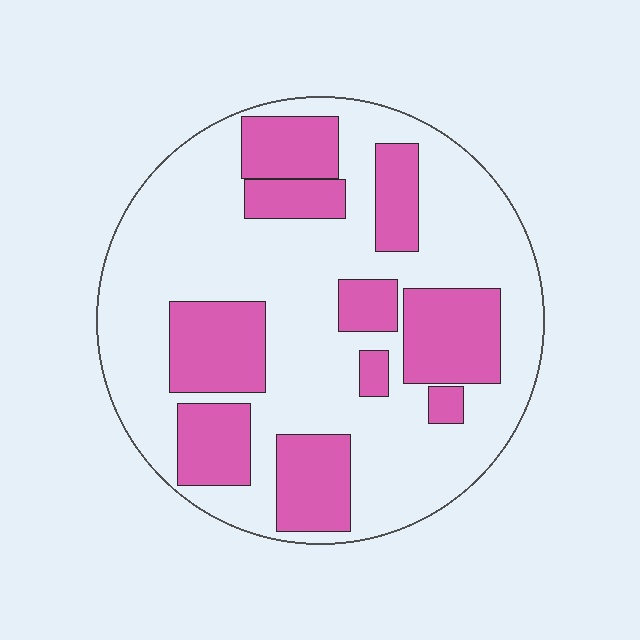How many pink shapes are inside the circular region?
10.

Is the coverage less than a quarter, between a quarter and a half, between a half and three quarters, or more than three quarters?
Between a quarter and a half.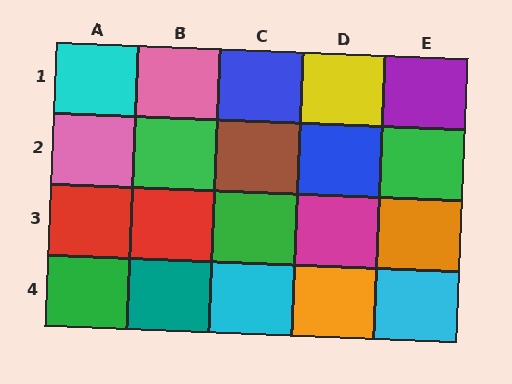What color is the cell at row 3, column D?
Magenta.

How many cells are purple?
1 cell is purple.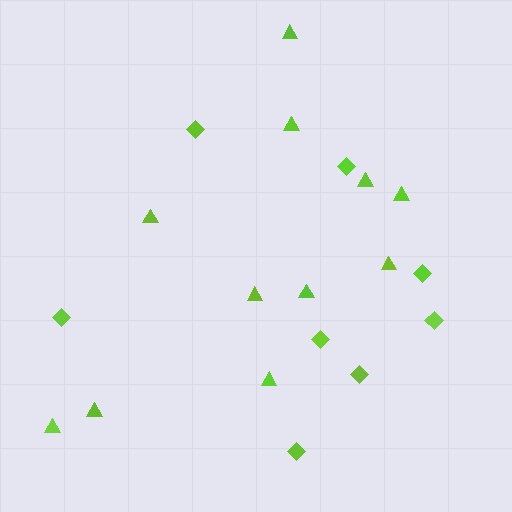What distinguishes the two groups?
There are 2 groups: one group of triangles (11) and one group of diamonds (8).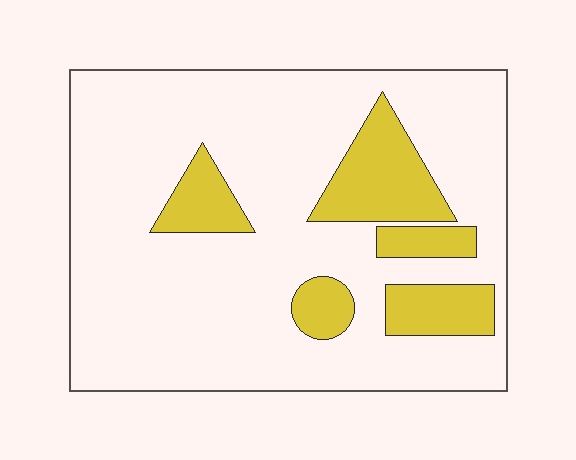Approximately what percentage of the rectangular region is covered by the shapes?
Approximately 20%.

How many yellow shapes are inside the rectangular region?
5.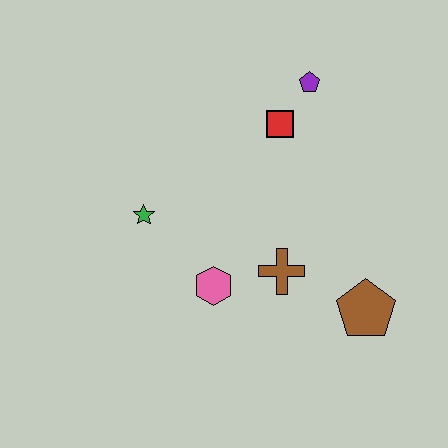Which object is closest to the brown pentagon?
The brown cross is closest to the brown pentagon.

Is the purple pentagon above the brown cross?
Yes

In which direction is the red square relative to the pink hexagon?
The red square is above the pink hexagon.